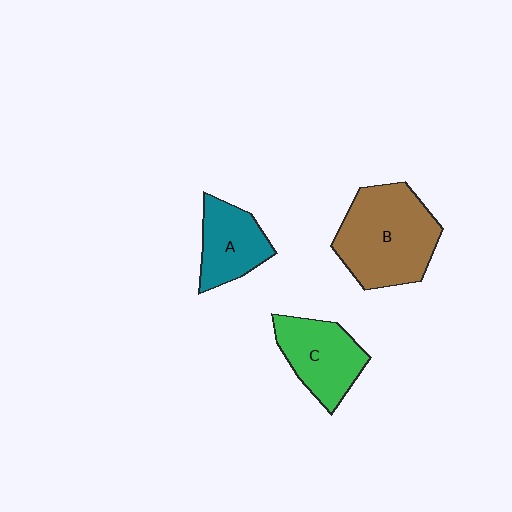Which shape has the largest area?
Shape B (brown).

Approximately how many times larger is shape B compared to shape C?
Approximately 1.5 times.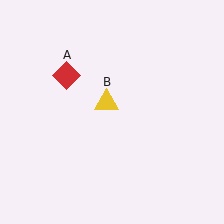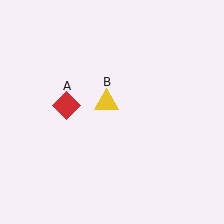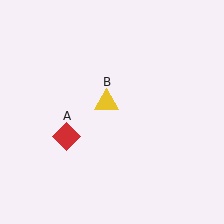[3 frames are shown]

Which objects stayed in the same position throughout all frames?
Yellow triangle (object B) remained stationary.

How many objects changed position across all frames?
1 object changed position: red diamond (object A).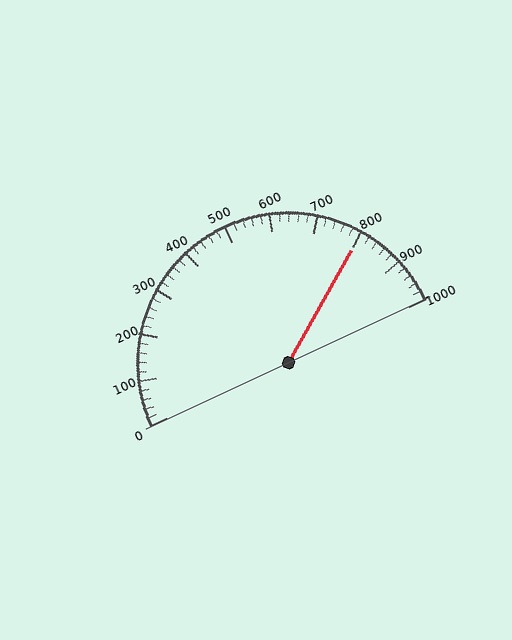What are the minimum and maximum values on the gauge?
The gauge ranges from 0 to 1000.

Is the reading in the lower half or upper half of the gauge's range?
The reading is in the upper half of the range (0 to 1000).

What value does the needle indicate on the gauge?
The needle indicates approximately 800.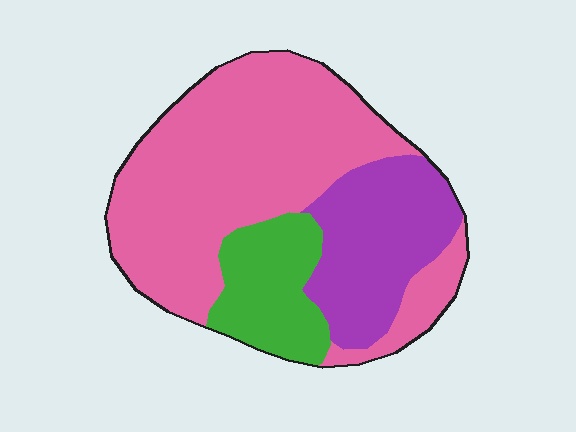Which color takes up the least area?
Green, at roughly 15%.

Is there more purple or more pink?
Pink.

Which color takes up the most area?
Pink, at roughly 60%.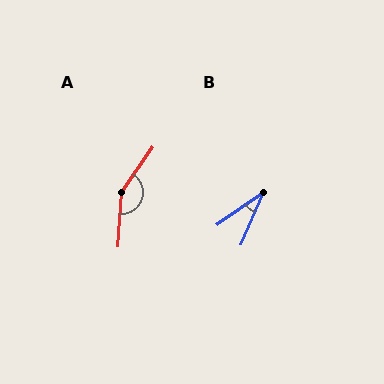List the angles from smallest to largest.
B (32°), A (150°).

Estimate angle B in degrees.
Approximately 32 degrees.